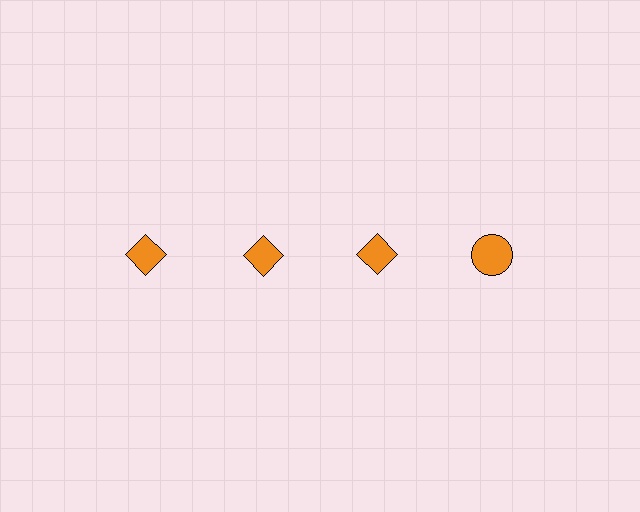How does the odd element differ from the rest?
It has a different shape: circle instead of diamond.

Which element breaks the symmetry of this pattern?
The orange circle in the top row, second from right column breaks the symmetry. All other shapes are orange diamonds.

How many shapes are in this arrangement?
There are 4 shapes arranged in a grid pattern.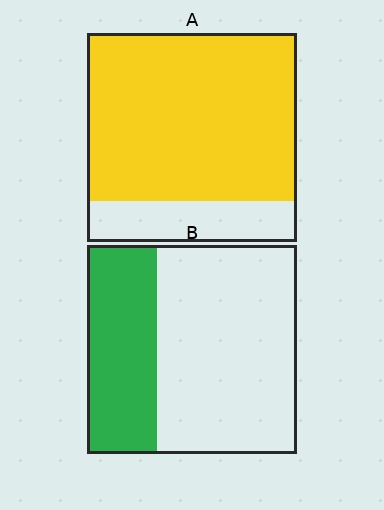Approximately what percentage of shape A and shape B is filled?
A is approximately 80% and B is approximately 35%.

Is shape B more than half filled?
No.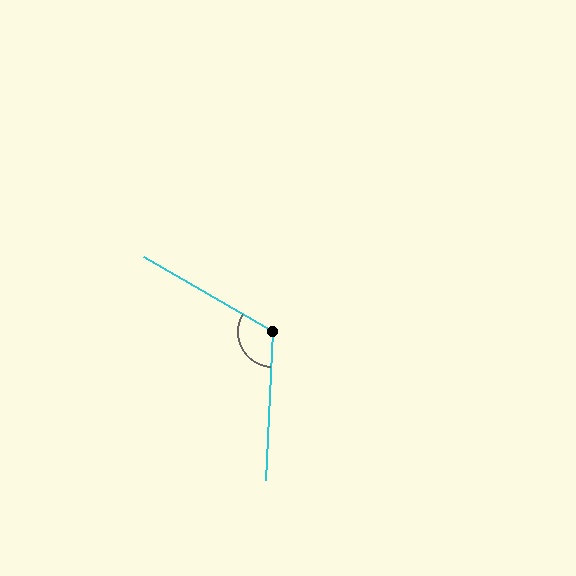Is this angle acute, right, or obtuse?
It is obtuse.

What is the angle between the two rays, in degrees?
Approximately 117 degrees.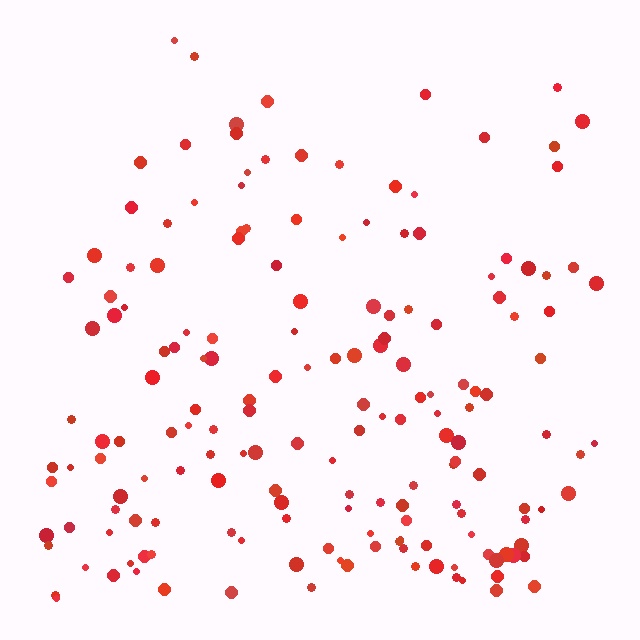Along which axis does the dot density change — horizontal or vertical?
Vertical.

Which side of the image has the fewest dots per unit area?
The top.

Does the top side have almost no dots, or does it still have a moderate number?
Still a moderate number, just noticeably fewer than the bottom.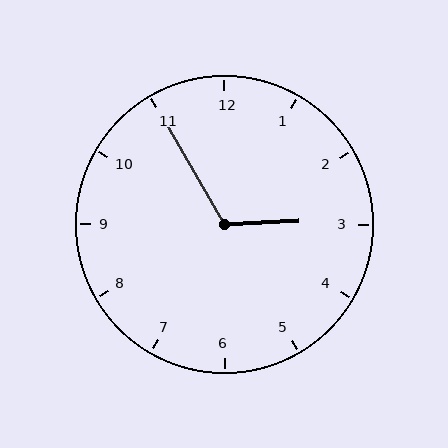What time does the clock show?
2:55.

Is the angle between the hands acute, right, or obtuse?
It is obtuse.